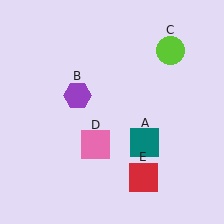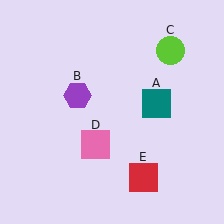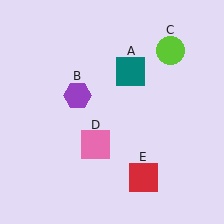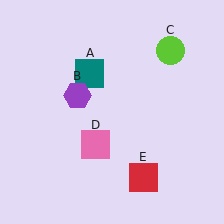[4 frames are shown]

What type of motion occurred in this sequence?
The teal square (object A) rotated counterclockwise around the center of the scene.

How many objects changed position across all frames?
1 object changed position: teal square (object A).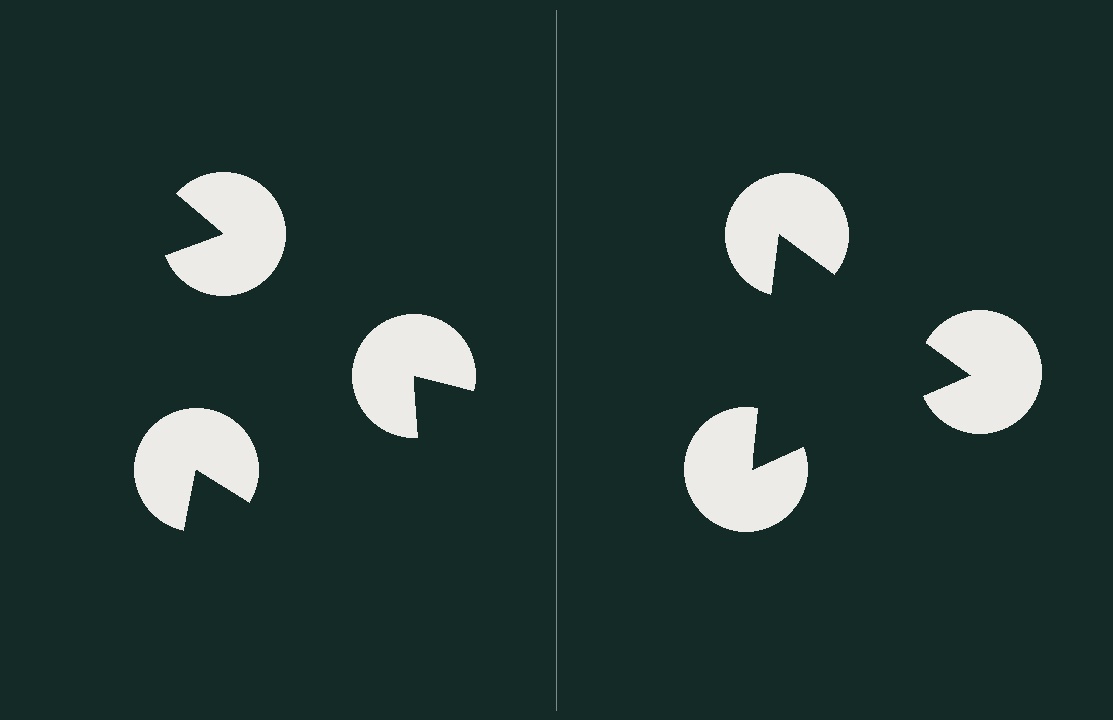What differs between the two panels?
The pac-man discs are positioned identically on both sides; only the wedge orientations differ. On the right they align to a triangle; on the left they are misaligned.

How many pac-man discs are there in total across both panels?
6 — 3 on each side.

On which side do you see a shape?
An illusory triangle appears on the right side. On the left side the wedge cuts are rotated, so no coherent shape forms.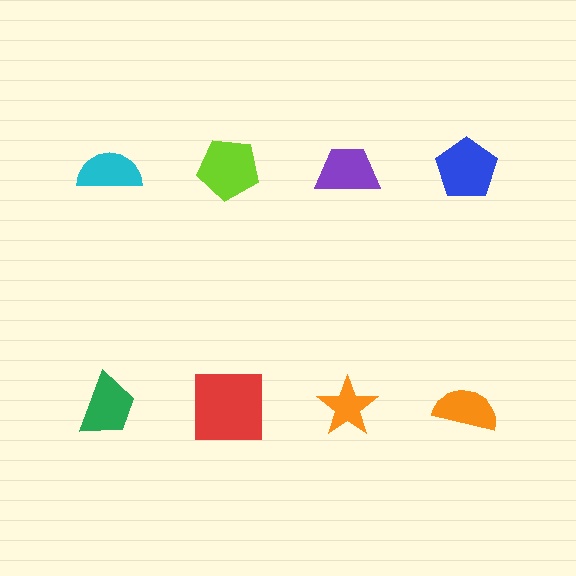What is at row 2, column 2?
A red square.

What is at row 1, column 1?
A cyan semicircle.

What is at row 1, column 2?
A lime pentagon.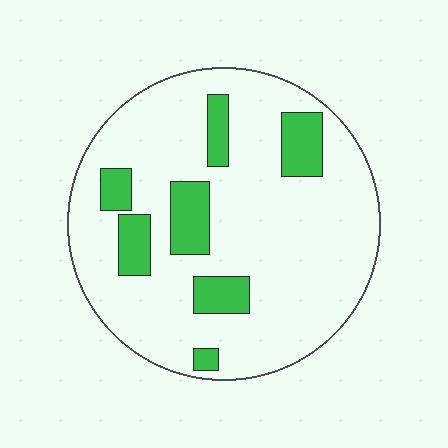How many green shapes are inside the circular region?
7.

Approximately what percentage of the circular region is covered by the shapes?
Approximately 15%.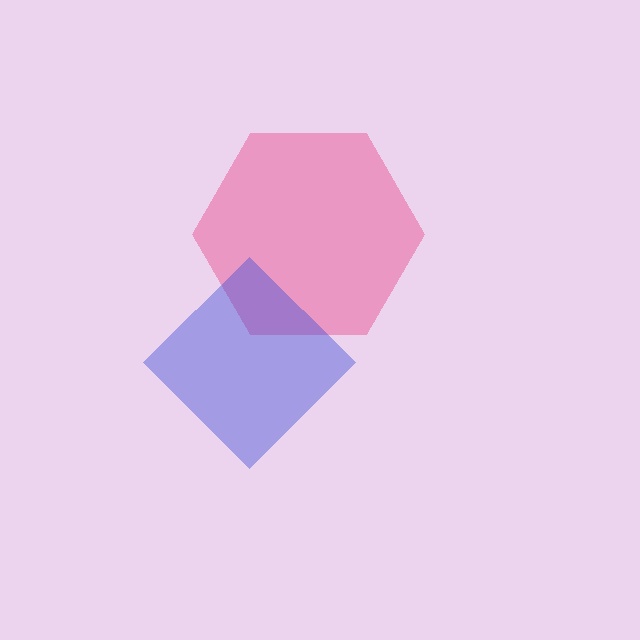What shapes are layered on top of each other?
The layered shapes are: a pink hexagon, a blue diamond.